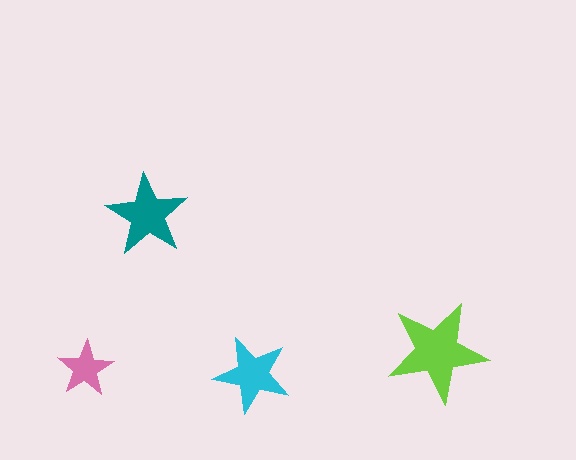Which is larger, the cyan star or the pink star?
The cyan one.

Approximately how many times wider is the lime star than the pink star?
About 2 times wider.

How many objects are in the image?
There are 4 objects in the image.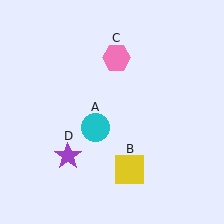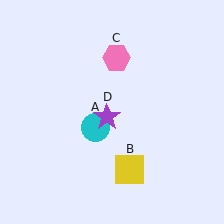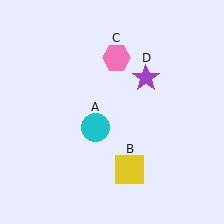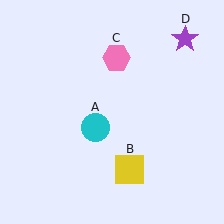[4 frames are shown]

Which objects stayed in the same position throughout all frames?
Cyan circle (object A) and yellow square (object B) and pink hexagon (object C) remained stationary.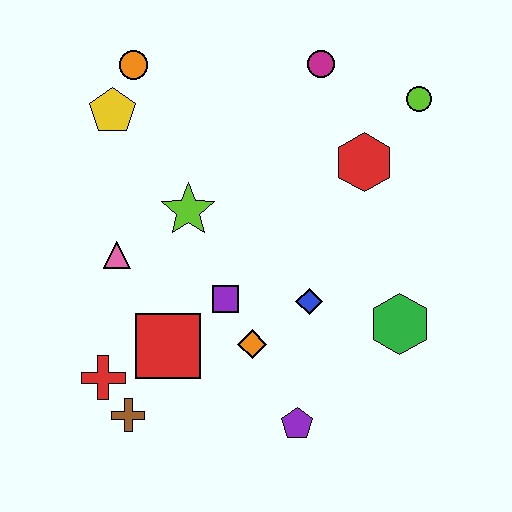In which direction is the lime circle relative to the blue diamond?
The lime circle is above the blue diamond.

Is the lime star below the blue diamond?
No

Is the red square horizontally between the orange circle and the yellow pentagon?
No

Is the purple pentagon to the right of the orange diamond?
Yes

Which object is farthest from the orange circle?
The purple pentagon is farthest from the orange circle.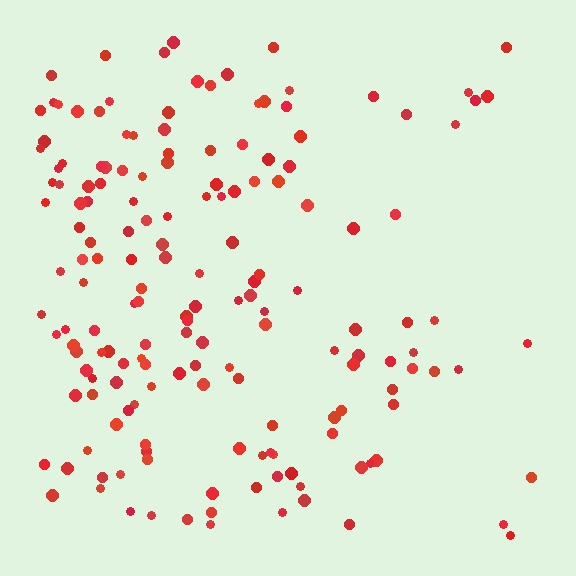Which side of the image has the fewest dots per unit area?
The right.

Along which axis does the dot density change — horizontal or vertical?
Horizontal.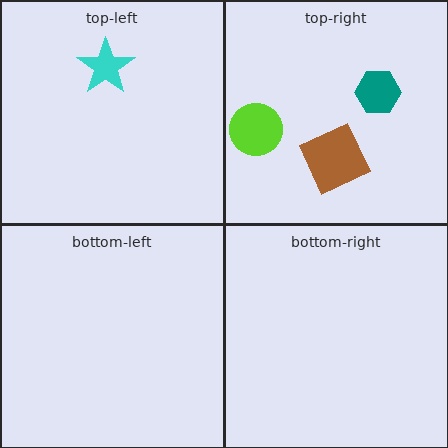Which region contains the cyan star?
The top-left region.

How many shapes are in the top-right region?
3.